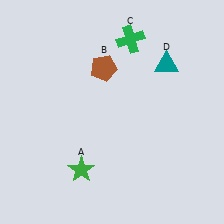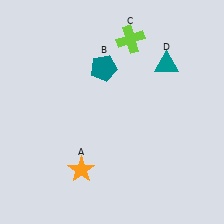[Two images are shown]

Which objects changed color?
A changed from green to orange. B changed from brown to teal. C changed from green to lime.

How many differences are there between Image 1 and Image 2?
There are 3 differences between the two images.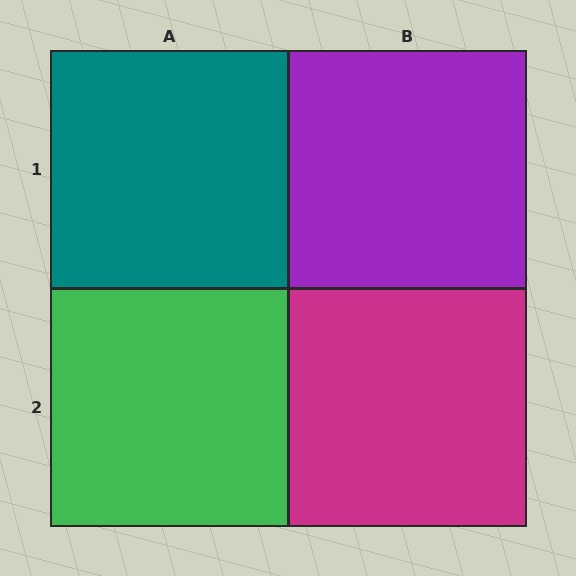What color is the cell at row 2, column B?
Magenta.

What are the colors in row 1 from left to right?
Teal, purple.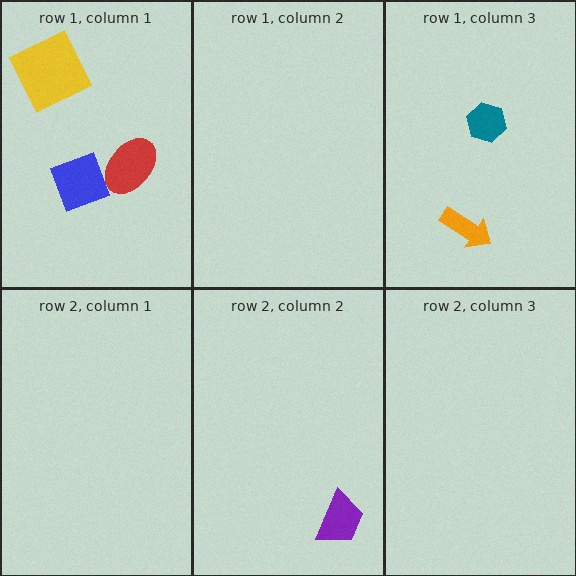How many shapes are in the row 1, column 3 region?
2.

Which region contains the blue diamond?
The row 1, column 1 region.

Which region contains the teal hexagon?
The row 1, column 3 region.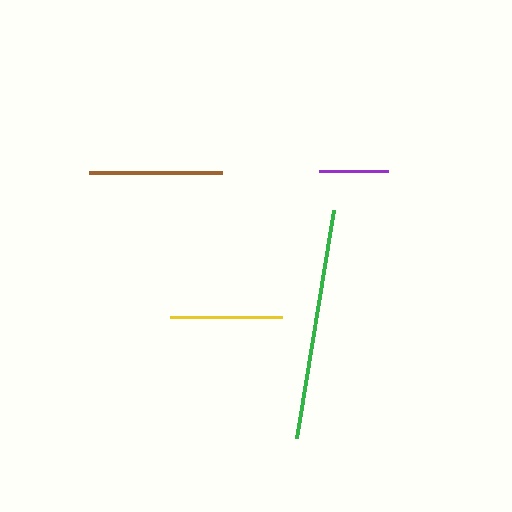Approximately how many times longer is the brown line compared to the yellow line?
The brown line is approximately 1.2 times the length of the yellow line.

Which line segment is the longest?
The green line is the longest at approximately 231 pixels.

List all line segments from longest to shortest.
From longest to shortest: green, brown, yellow, purple.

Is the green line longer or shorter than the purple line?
The green line is longer than the purple line.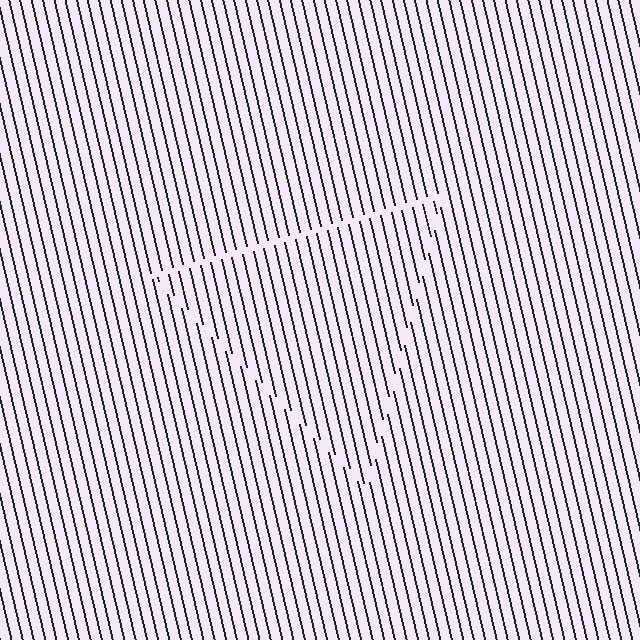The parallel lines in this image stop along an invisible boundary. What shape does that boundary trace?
An illusory triangle. The interior of the shape contains the same grating, shifted by half a period — the contour is defined by the phase discontinuity where line-ends from the inner and outer gratings abut.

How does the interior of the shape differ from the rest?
The interior of the shape contains the same grating, shifted by half a period — the contour is defined by the phase discontinuity where line-ends from the inner and outer gratings abut.